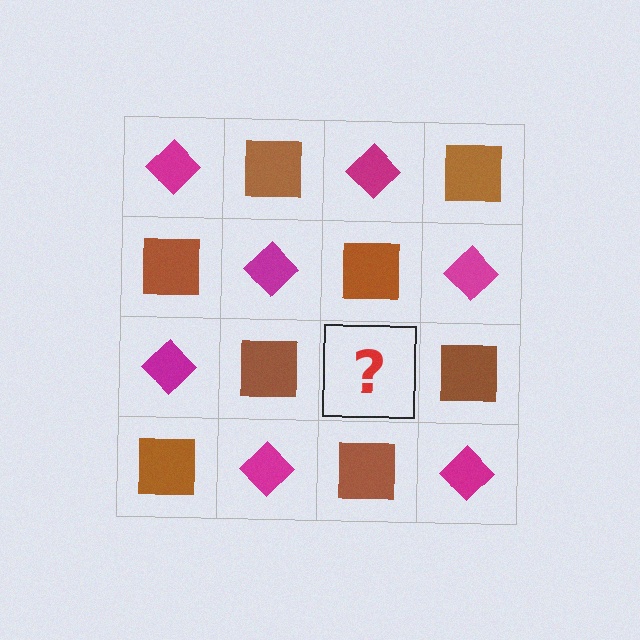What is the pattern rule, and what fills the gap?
The rule is that it alternates magenta diamond and brown square in a checkerboard pattern. The gap should be filled with a magenta diamond.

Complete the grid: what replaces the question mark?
The question mark should be replaced with a magenta diamond.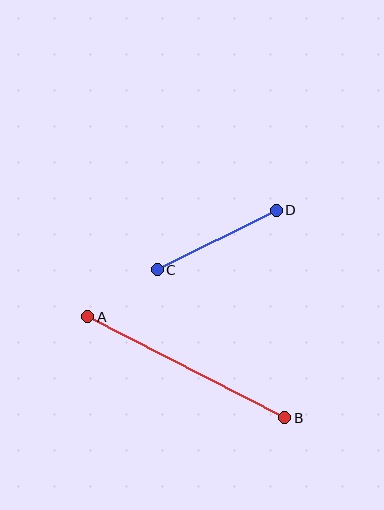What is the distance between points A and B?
The distance is approximately 221 pixels.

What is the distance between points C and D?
The distance is approximately 133 pixels.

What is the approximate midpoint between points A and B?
The midpoint is at approximately (186, 367) pixels.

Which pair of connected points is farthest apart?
Points A and B are farthest apart.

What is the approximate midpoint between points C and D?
The midpoint is at approximately (217, 240) pixels.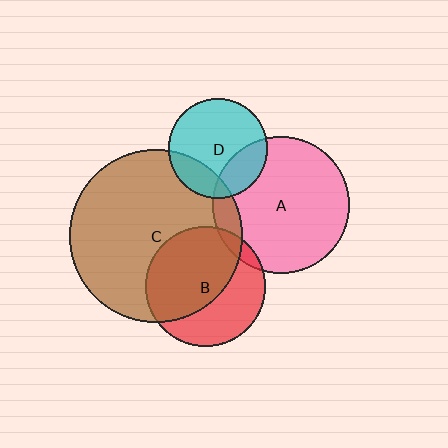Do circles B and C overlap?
Yes.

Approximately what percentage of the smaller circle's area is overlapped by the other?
Approximately 60%.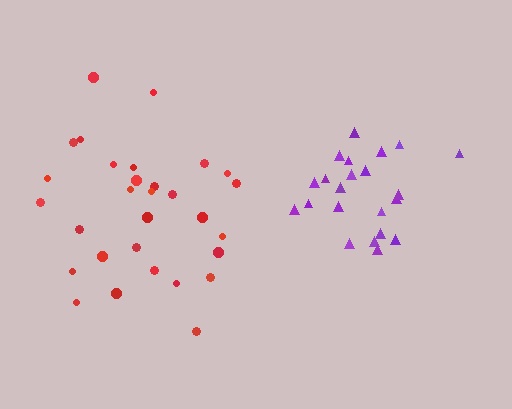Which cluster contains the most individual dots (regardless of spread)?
Red (30).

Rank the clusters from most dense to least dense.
purple, red.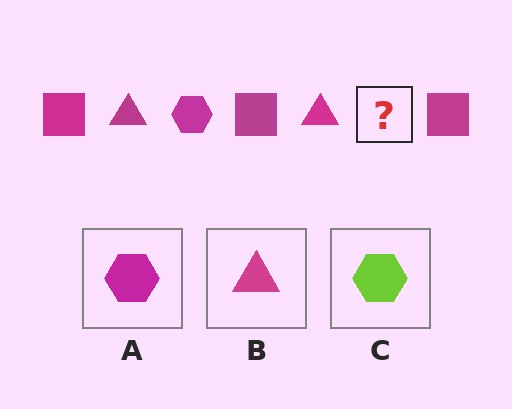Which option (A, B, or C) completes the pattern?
A.